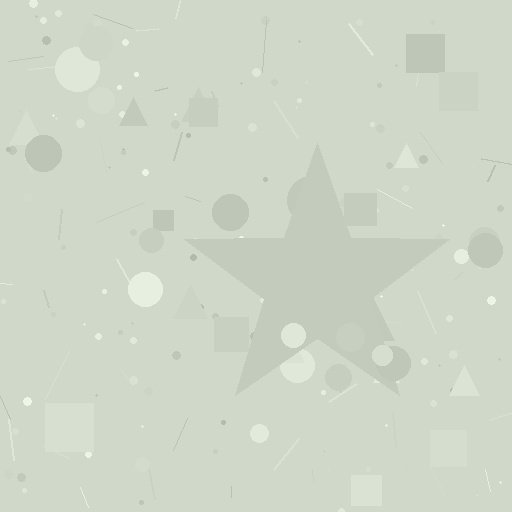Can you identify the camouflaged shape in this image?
The camouflaged shape is a star.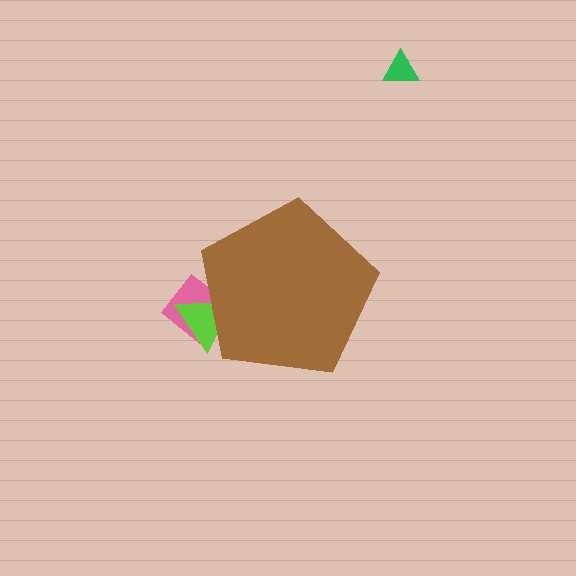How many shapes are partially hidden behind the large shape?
2 shapes are partially hidden.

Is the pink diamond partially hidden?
Yes, the pink diamond is partially hidden behind the brown pentagon.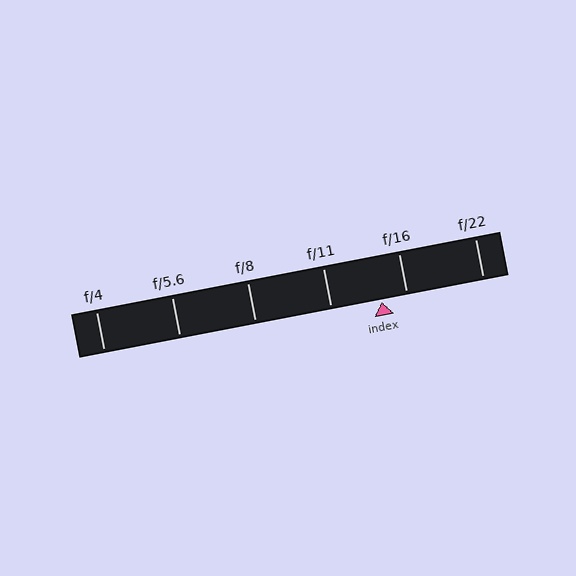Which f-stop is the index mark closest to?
The index mark is closest to f/16.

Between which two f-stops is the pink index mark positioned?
The index mark is between f/11 and f/16.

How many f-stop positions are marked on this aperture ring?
There are 6 f-stop positions marked.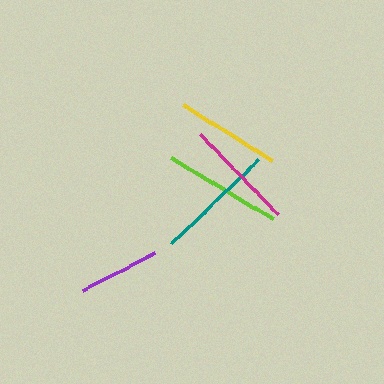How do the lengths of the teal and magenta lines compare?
The teal and magenta lines are approximately the same length.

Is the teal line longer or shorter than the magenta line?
The teal line is longer than the magenta line.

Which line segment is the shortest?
The purple line is the shortest at approximately 82 pixels.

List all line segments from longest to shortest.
From longest to shortest: teal, lime, magenta, yellow, purple.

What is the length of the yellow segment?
The yellow segment is approximately 105 pixels long.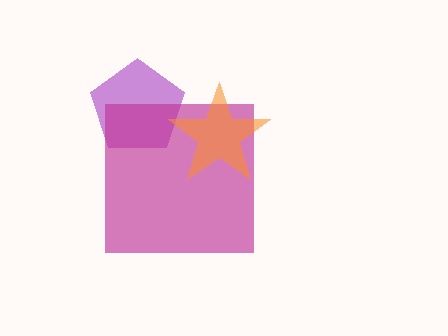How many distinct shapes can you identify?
There are 3 distinct shapes: a purple pentagon, a magenta square, an orange star.